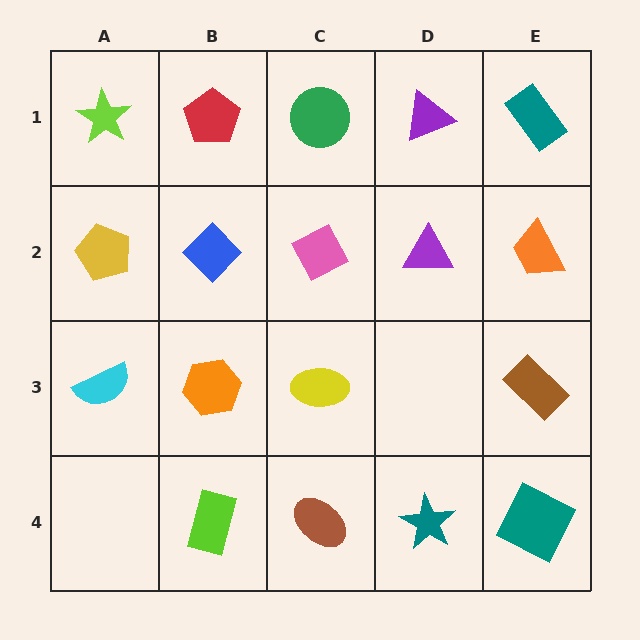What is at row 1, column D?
A purple triangle.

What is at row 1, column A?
A lime star.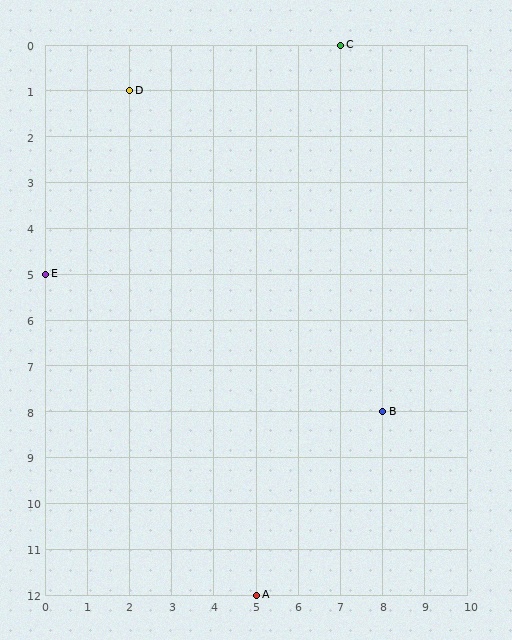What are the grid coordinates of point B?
Point B is at grid coordinates (8, 8).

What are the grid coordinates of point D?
Point D is at grid coordinates (2, 1).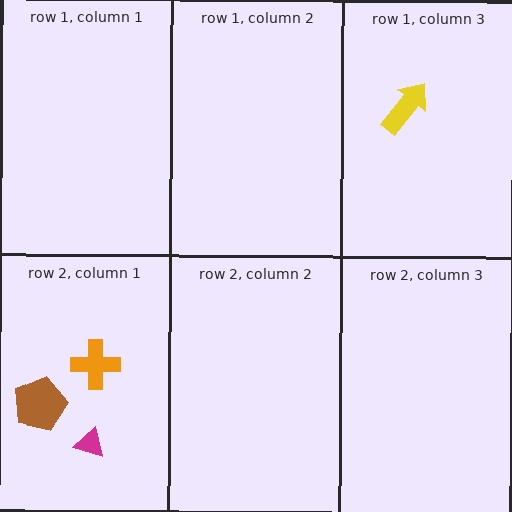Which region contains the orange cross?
The row 2, column 1 region.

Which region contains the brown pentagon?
The row 2, column 1 region.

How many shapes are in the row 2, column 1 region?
3.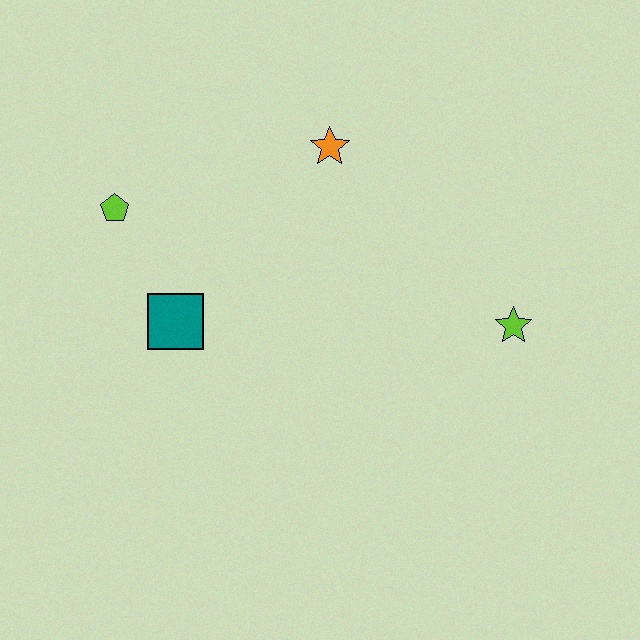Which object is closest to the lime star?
The orange star is closest to the lime star.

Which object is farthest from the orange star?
The lime star is farthest from the orange star.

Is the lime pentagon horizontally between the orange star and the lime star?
No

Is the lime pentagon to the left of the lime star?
Yes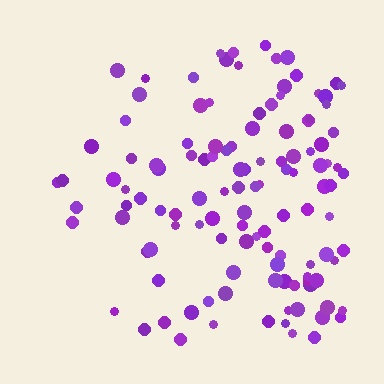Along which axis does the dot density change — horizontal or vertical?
Horizontal.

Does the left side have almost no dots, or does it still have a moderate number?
Still a moderate number, just noticeably fewer than the right.